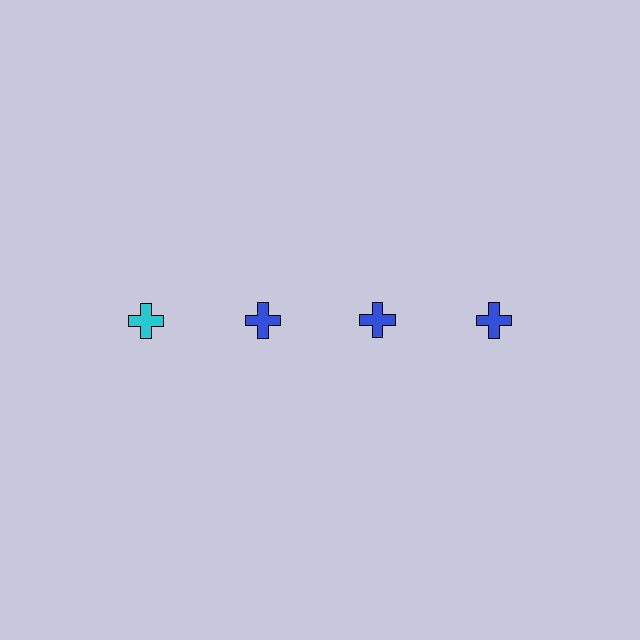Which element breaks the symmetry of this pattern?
The cyan cross in the top row, leftmost column breaks the symmetry. All other shapes are blue crosses.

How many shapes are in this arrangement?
There are 4 shapes arranged in a grid pattern.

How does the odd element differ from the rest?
It has a different color: cyan instead of blue.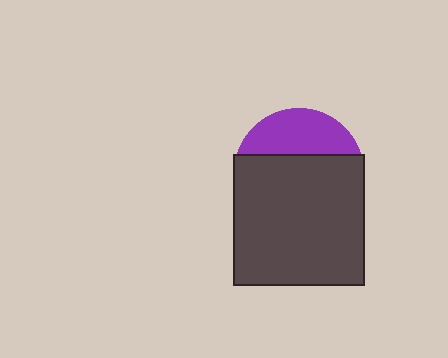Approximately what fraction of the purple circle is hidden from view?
Roughly 69% of the purple circle is hidden behind the dark gray square.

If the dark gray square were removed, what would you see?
You would see the complete purple circle.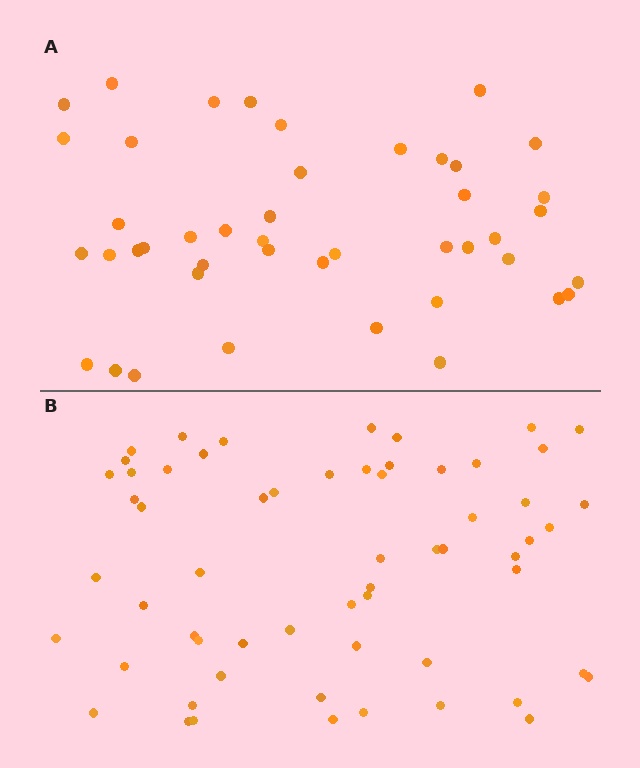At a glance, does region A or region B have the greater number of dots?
Region B (the bottom region) has more dots.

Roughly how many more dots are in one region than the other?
Region B has approximately 15 more dots than region A.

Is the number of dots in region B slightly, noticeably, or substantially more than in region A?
Region B has noticeably more, but not dramatically so. The ratio is roughly 1.4 to 1.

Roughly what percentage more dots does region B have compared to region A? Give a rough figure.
About 35% more.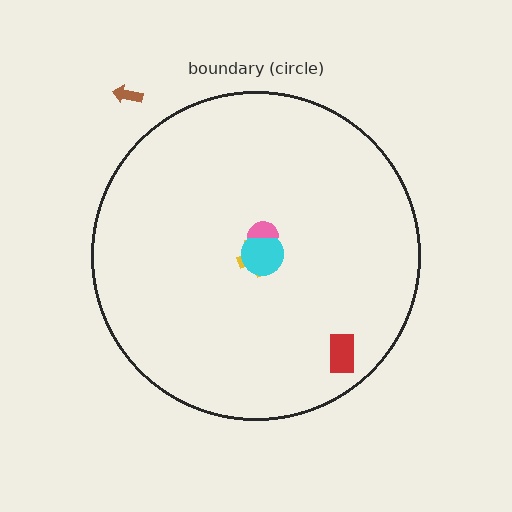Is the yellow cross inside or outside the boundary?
Inside.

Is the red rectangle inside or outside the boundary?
Inside.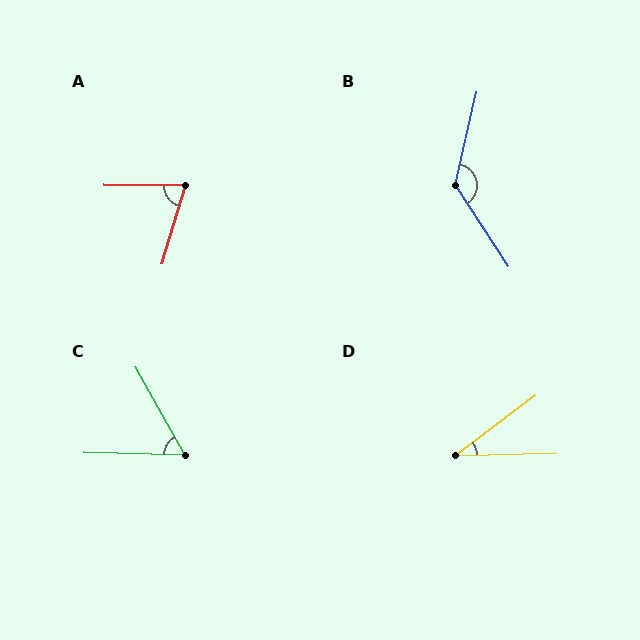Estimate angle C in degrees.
Approximately 59 degrees.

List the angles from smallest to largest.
D (36°), C (59°), A (74°), B (134°).